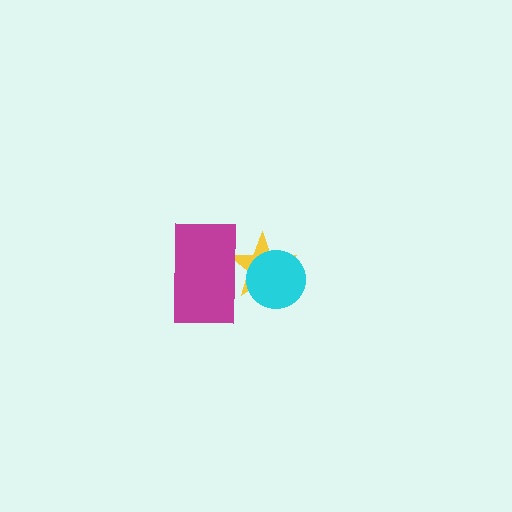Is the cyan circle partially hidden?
No, no other shape covers it.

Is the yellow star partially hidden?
Yes, it is partially covered by another shape.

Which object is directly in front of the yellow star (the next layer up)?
The magenta rectangle is directly in front of the yellow star.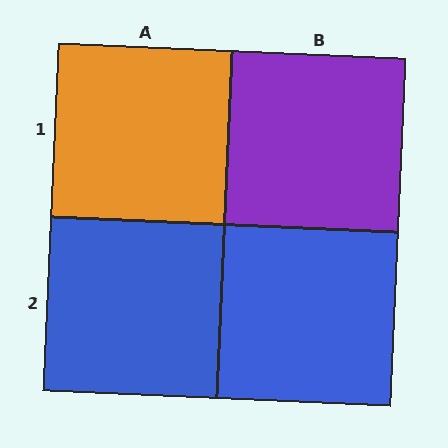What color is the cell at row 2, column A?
Blue.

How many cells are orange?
1 cell is orange.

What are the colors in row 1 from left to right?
Orange, purple.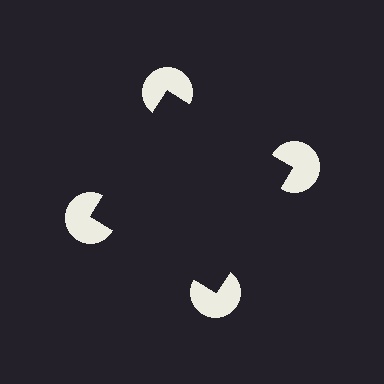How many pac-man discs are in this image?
There are 4 — one at each vertex of the illusory square.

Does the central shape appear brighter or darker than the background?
It typically appears slightly darker than the background, even though no actual brightness change is drawn.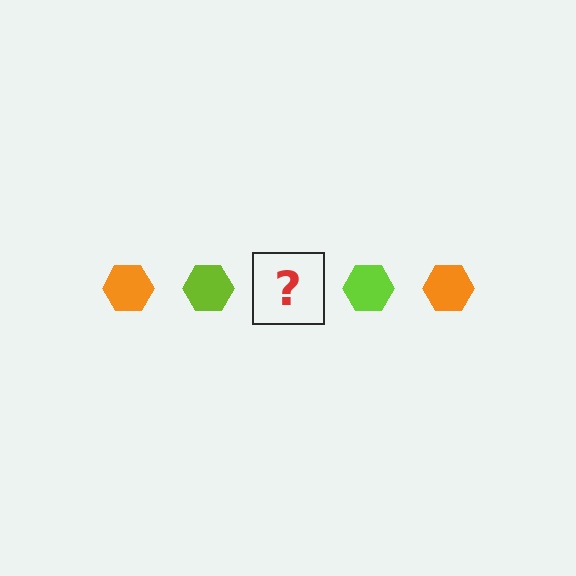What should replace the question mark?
The question mark should be replaced with an orange hexagon.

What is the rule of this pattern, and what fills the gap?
The rule is that the pattern cycles through orange, lime hexagons. The gap should be filled with an orange hexagon.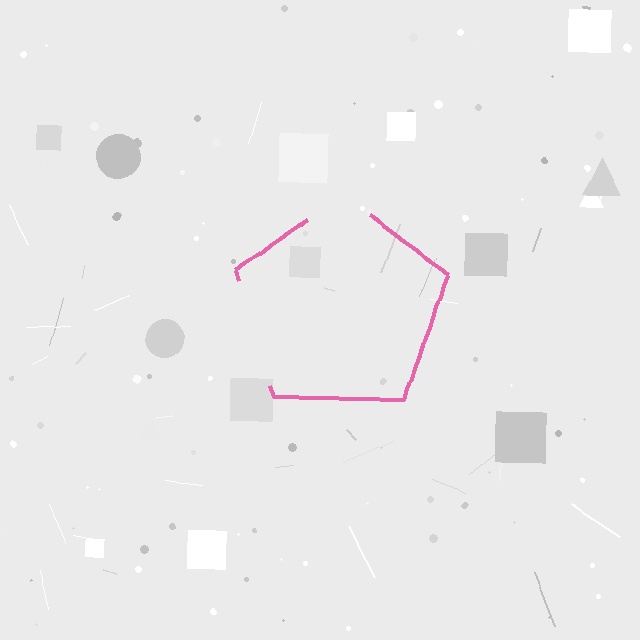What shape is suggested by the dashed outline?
The dashed outline suggests a pentagon.